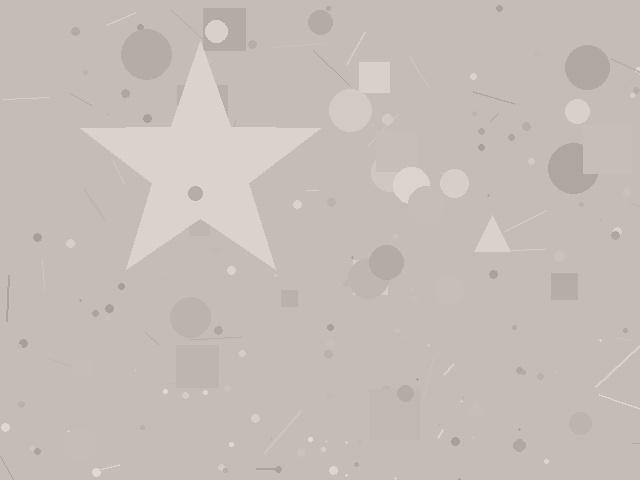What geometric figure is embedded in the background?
A star is embedded in the background.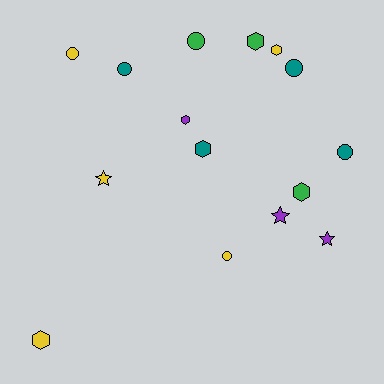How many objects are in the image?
There are 15 objects.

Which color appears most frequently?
Yellow, with 5 objects.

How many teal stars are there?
There are no teal stars.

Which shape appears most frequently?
Circle, with 6 objects.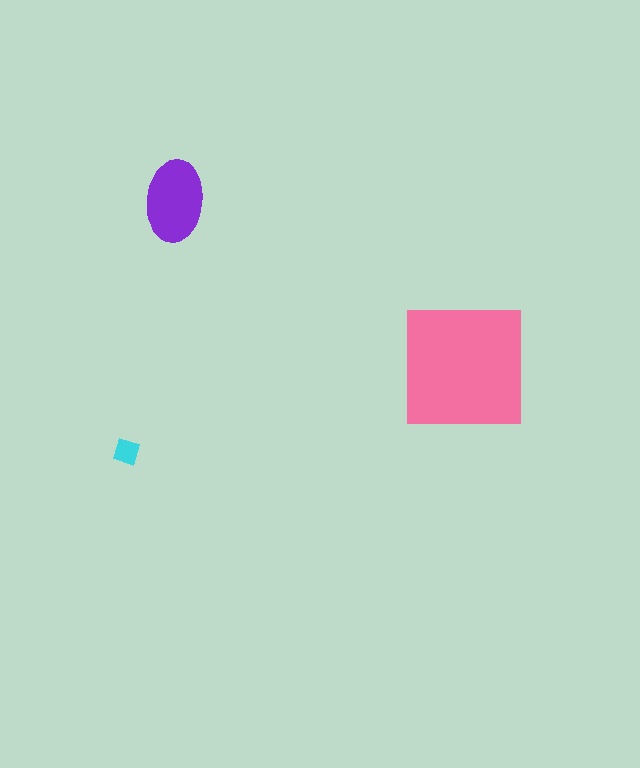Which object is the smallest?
The cyan diamond.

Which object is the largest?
The pink square.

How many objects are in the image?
There are 3 objects in the image.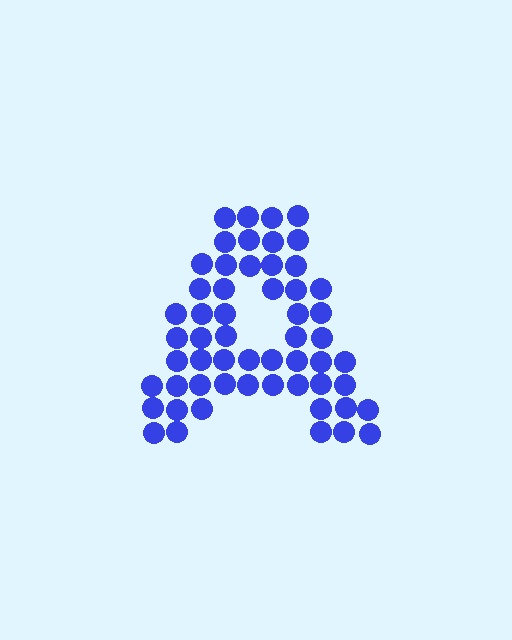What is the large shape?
The large shape is the letter A.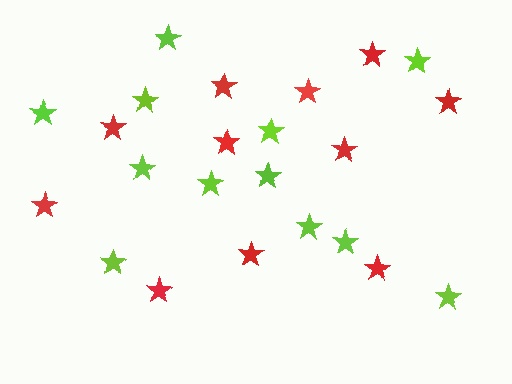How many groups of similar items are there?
There are 2 groups: one group of red stars (11) and one group of lime stars (12).